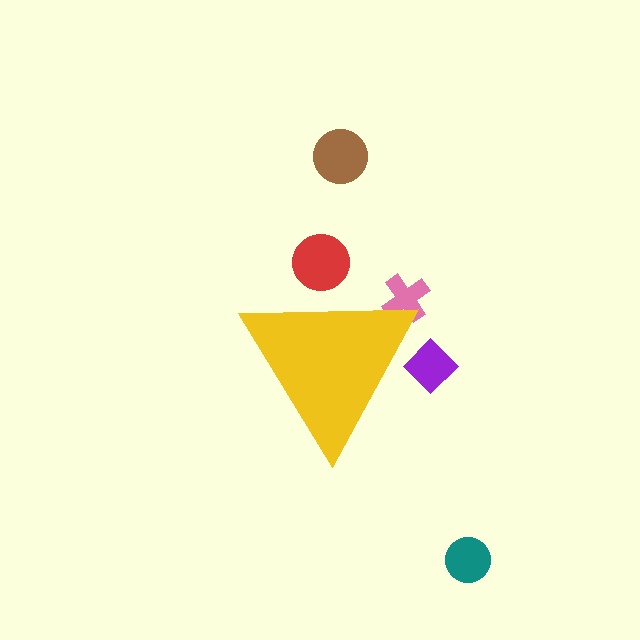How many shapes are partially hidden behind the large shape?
3 shapes are partially hidden.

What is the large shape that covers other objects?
A yellow triangle.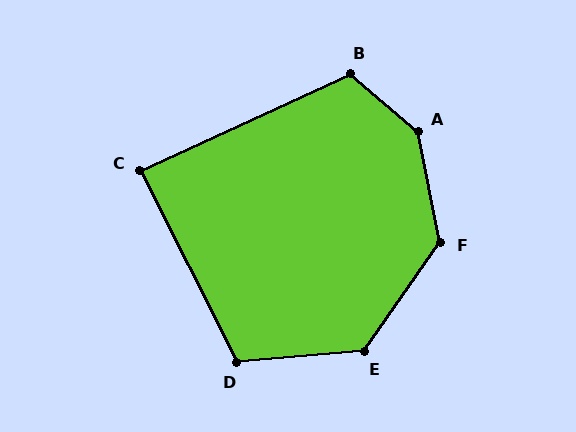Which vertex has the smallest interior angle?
C, at approximately 88 degrees.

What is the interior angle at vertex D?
Approximately 112 degrees (obtuse).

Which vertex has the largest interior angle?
A, at approximately 142 degrees.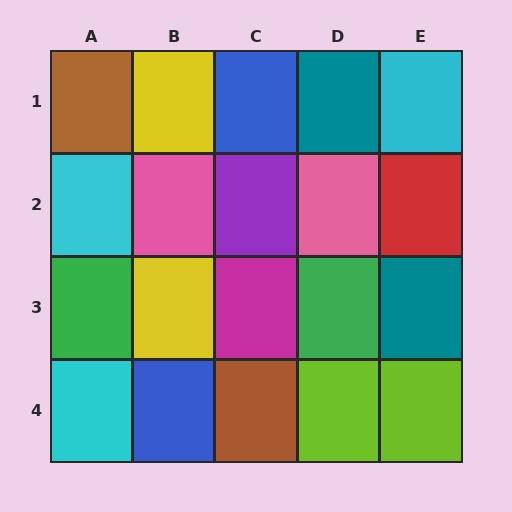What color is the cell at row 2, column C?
Purple.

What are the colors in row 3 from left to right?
Green, yellow, magenta, green, teal.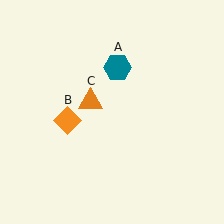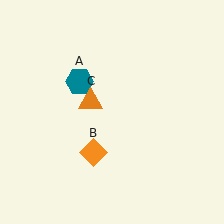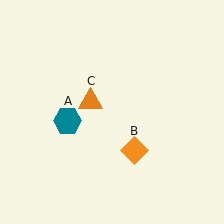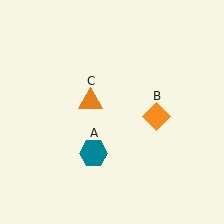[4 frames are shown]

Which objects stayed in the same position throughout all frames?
Orange triangle (object C) remained stationary.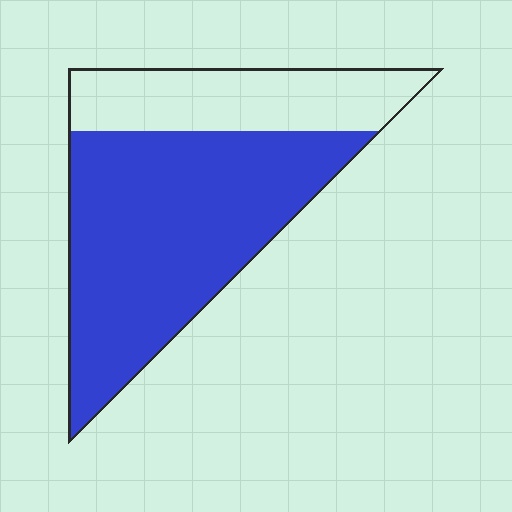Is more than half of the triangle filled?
Yes.